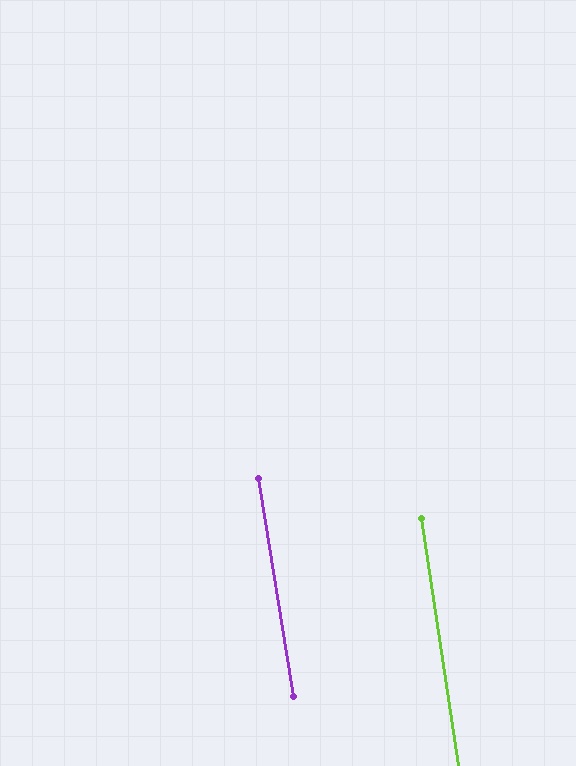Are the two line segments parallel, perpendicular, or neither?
Parallel — their directions differ by only 0.5°.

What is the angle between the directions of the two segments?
Approximately 1 degree.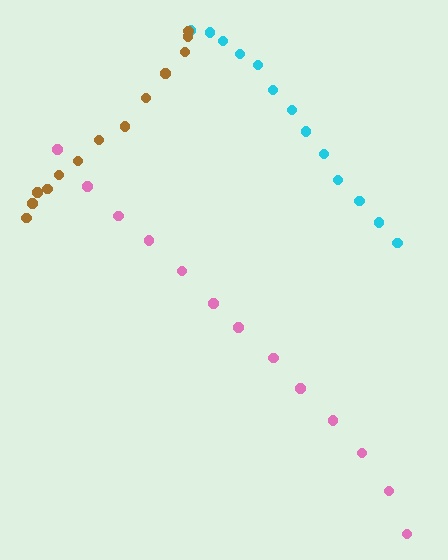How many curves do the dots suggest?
There are 3 distinct paths.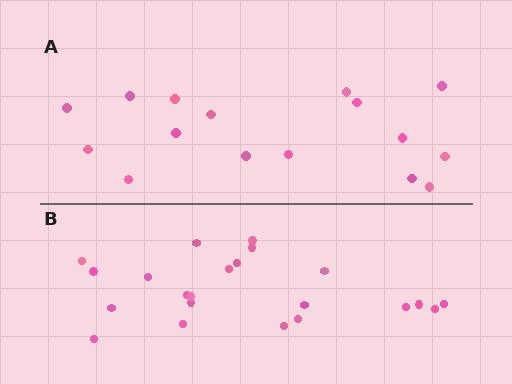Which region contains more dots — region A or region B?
Region B (the bottom region) has more dots.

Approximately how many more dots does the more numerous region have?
Region B has about 6 more dots than region A.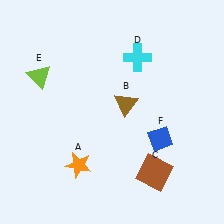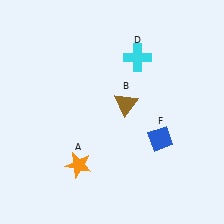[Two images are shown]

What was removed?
The lime triangle (E), the brown square (C) were removed in Image 2.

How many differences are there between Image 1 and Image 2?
There are 2 differences between the two images.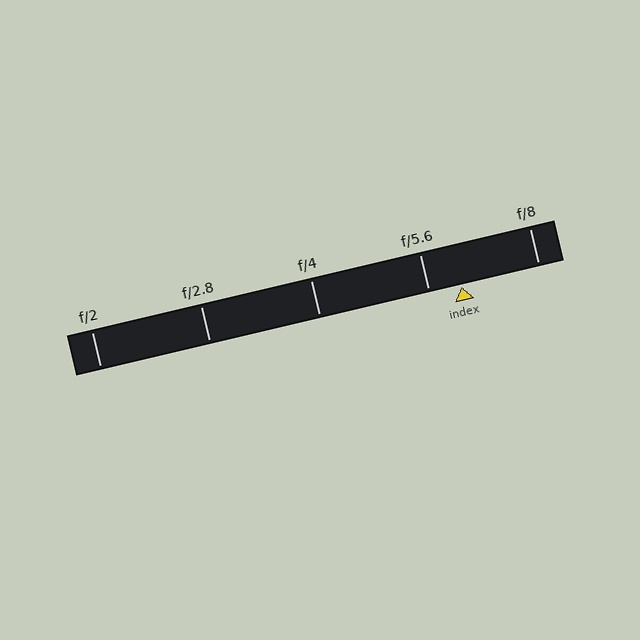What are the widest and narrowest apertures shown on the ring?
The widest aperture shown is f/2 and the narrowest is f/8.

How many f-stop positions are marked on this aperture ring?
There are 5 f-stop positions marked.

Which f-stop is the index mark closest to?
The index mark is closest to f/5.6.